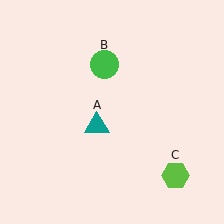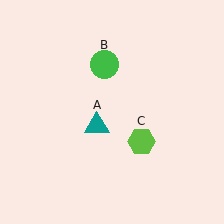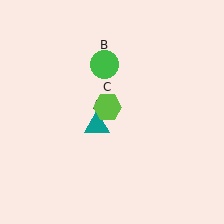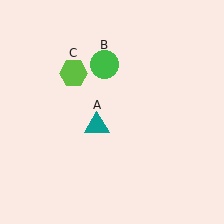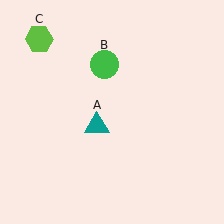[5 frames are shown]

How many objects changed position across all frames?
1 object changed position: lime hexagon (object C).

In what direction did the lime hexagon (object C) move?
The lime hexagon (object C) moved up and to the left.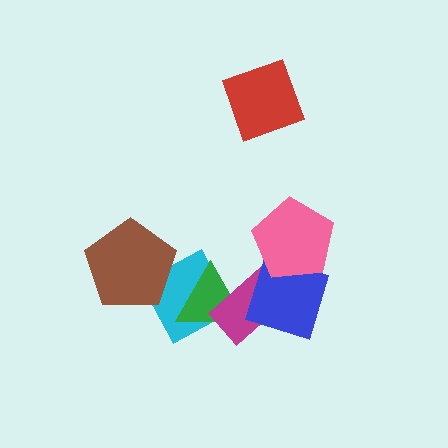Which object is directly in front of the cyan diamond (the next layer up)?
The green triangle is directly in front of the cyan diamond.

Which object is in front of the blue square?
The pink pentagon is in front of the blue square.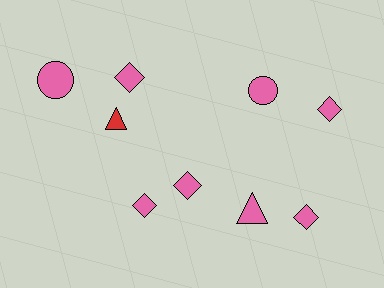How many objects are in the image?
There are 9 objects.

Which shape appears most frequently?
Diamond, with 5 objects.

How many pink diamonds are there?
There are 5 pink diamonds.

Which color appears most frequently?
Pink, with 8 objects.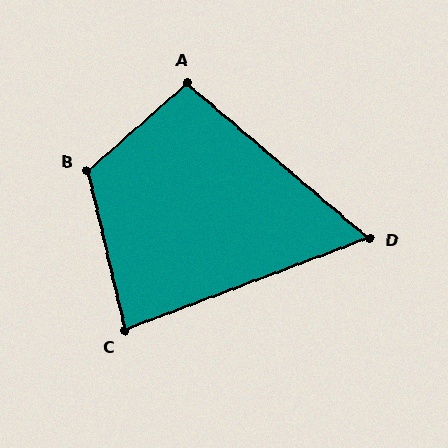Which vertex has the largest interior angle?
B, at approximately 119 degrees.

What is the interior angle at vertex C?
Approximately 82 degrees (acute).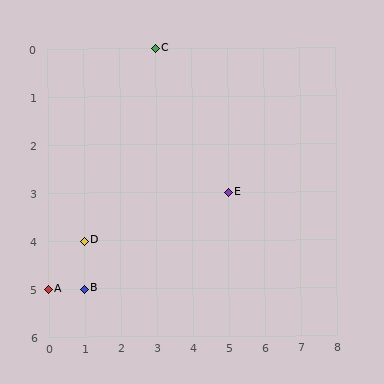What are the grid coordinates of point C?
Point C is at grid coordinates (3, 0).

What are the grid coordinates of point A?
Point A is at grid coordinates (0, 5).